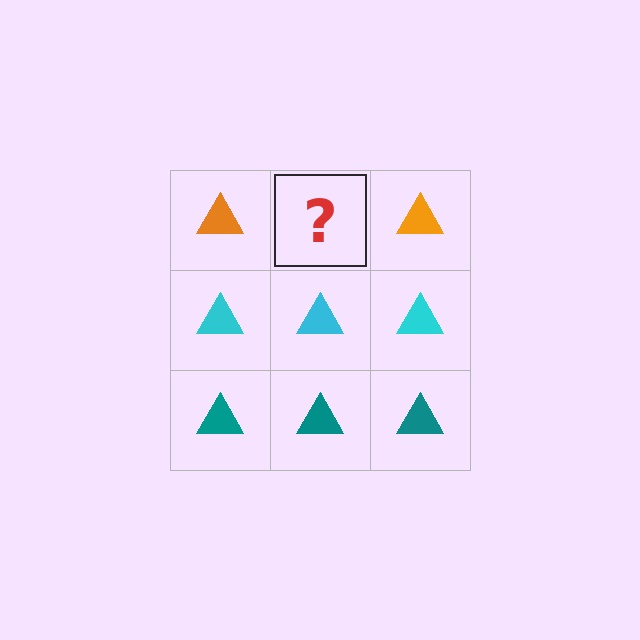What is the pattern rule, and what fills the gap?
The rule is that each row has a consistent color. The gap should be filled with an orange triangle.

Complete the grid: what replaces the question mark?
The question mark should be replaced with an orange triangle.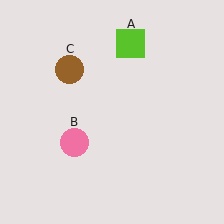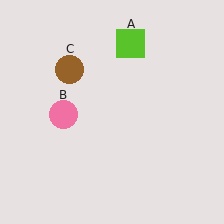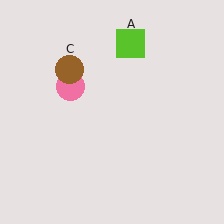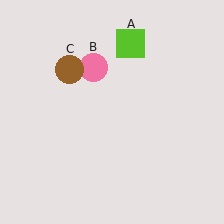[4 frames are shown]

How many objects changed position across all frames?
1 object changed position: pink circle (object B).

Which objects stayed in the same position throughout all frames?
Lime square (object A) and brown circle (object C) remained stationary.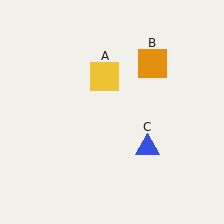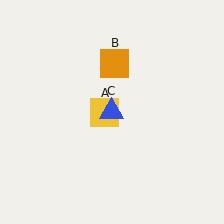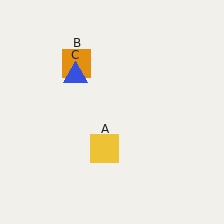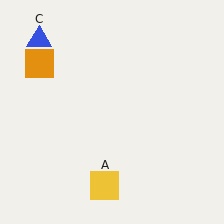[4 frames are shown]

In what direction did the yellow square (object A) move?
The yellow square (object A) moved down.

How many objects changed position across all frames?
3 objects changed position: yellow square (object A), orange square (object B), blue triangle (object C).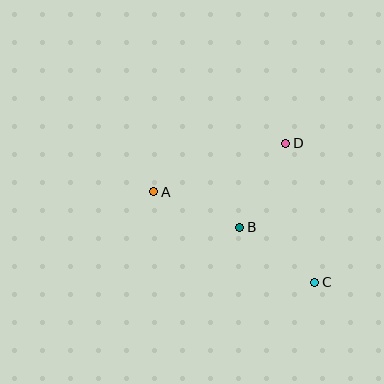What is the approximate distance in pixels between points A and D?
The distance between A and D is approximately 140 pixels.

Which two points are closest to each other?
Points B and C are closest to each other.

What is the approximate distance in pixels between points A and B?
The distance between A and B is approximately 93 pixels.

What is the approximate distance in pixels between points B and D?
The distance between B and D is approximately 96 pixels.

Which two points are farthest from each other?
Points A and C are farthest from each other.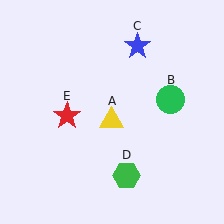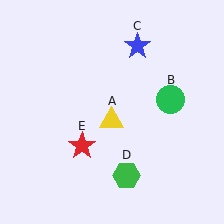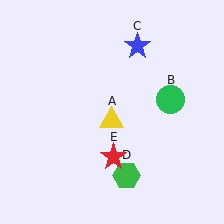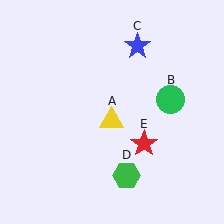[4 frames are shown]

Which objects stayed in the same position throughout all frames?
Yellow triangle (object A) and green circle (object B) and blue star (object C) and green hexagon (object D) remained stationary.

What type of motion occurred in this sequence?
The red star (object E) rotated counterclockwise around the center of the scene.